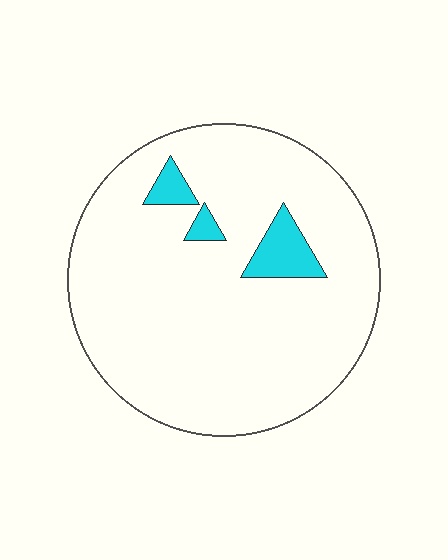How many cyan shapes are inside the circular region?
3.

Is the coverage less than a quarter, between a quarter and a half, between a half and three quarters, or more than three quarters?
Less than a quarter.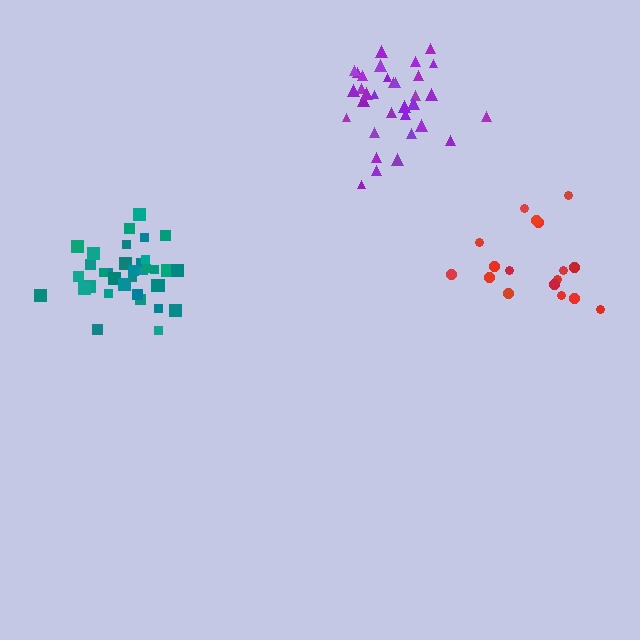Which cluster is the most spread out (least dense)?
Red.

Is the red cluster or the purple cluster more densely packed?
Purple.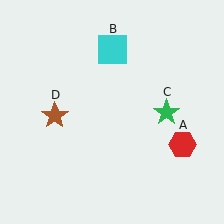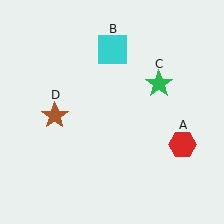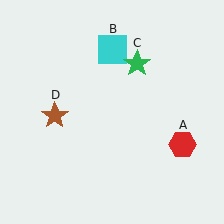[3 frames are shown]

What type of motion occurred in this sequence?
The green star (object C) rotated counterclockwise around the center of the scene.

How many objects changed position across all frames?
1 object changed position: green star (object C).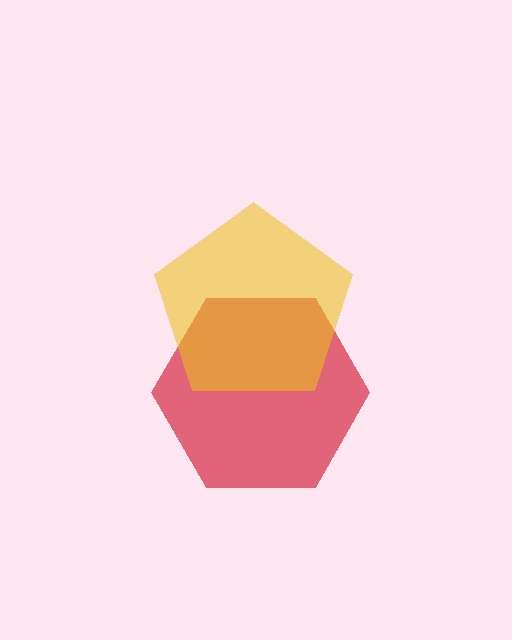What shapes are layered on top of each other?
The layered shapes are: a red hexagon, a yellow pentagon.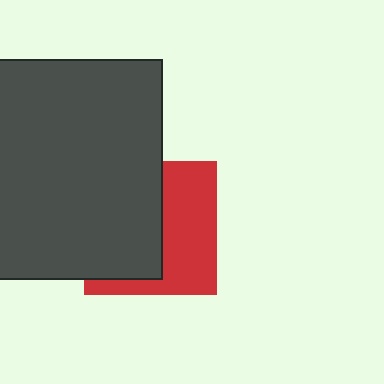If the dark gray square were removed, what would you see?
You would see the complete red square.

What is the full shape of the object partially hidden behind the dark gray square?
The partially hidden object is a red square.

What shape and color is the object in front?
The object in front is a dark gray square.